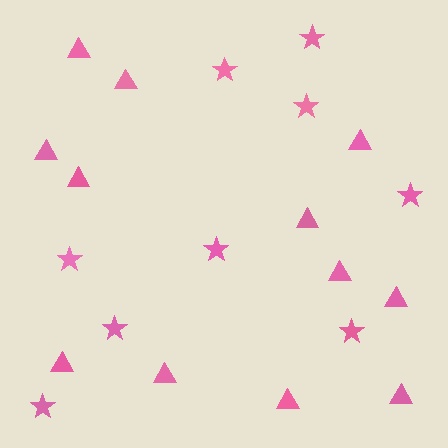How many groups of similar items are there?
There are 2 groups: one group of triangles (12) and one group of stars (9).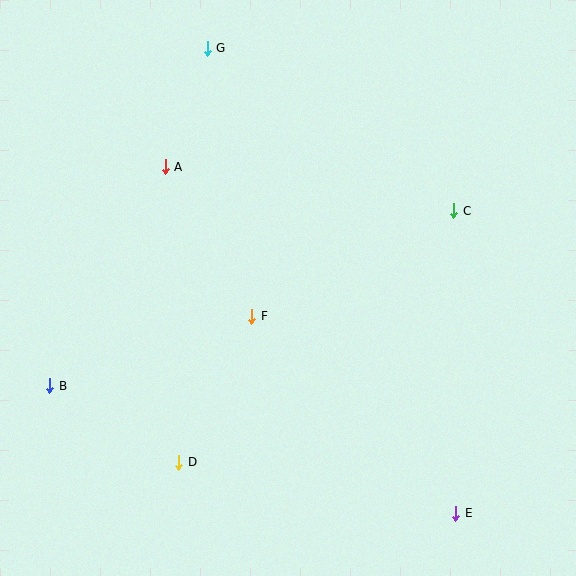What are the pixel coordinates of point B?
Point B is at (50, 386).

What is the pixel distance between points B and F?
The distance between B and F is 214 pixels.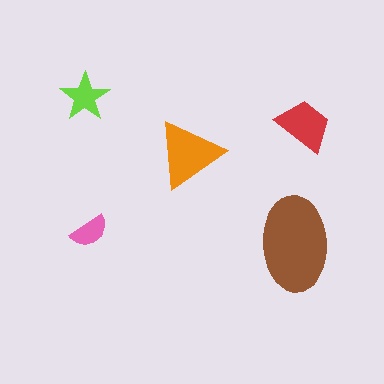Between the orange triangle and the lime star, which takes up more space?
The orange triangle.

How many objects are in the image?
There are 5 objects in the image.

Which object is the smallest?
The pink semicircle.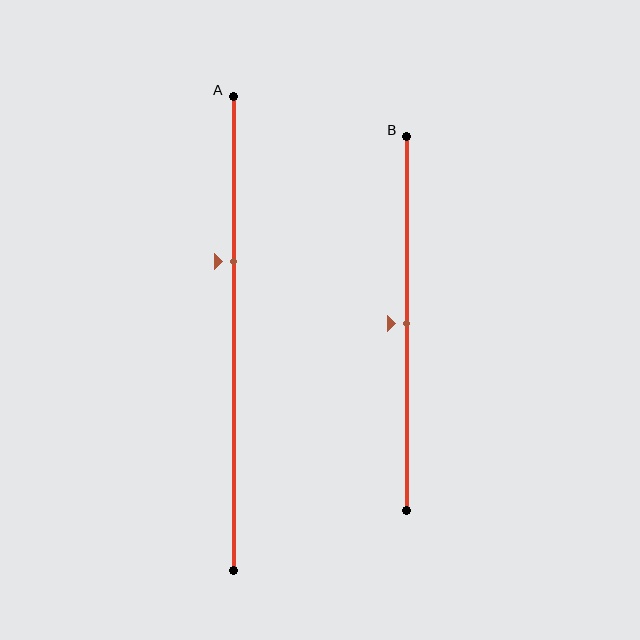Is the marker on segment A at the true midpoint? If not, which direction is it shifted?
No, the marker on segment A is shifted upward by about 15% of the segment length.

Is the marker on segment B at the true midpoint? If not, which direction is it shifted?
Yes, the marker on segment B is at the true midpoint.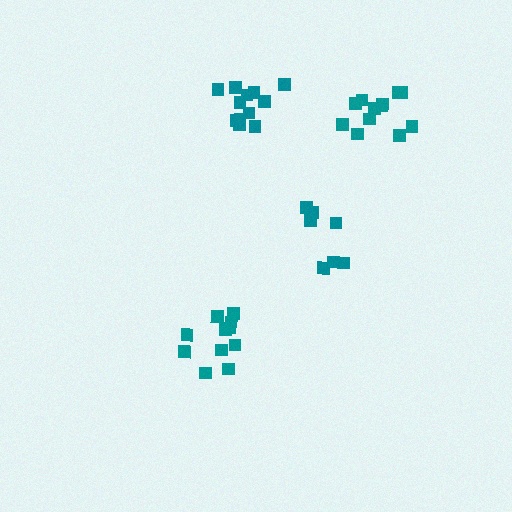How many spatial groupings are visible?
There are 4 spatial groupings.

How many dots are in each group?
Group 1: 12 dots, Group 2: 7 dots, Group 3: 11 dots, Group 4: 12 dots (42 total).